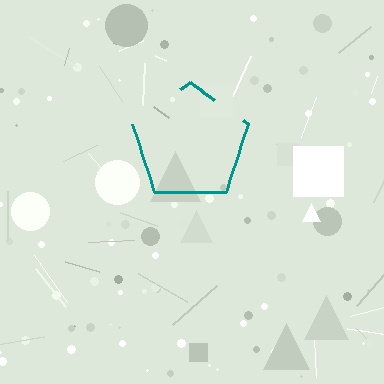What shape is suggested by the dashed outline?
The dashed outline suggests a pentagon.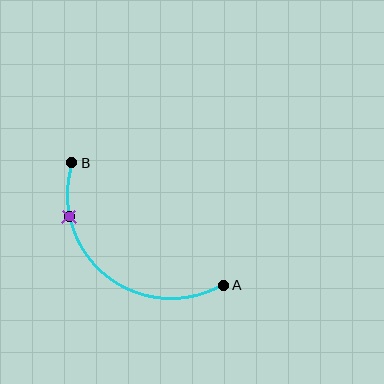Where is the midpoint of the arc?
The arc midpoint is the point on the curve farthest from the straight line joining A and B. It sits below and to the left of that line.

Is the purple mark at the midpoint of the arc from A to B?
No. The purple mark lies on the arc but is closer to endpoint B. The arc midpoint would be at the point on the curve equidistant along the arc from both A and B.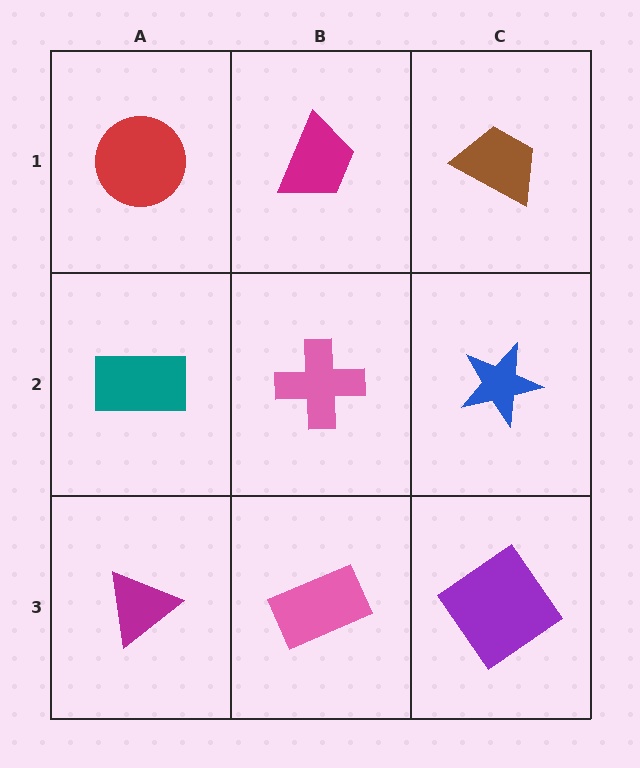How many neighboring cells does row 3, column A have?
2.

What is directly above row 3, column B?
A pink cross.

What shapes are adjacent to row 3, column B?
A pink cross (row 2, column B), a magenta triangle (row 3, column A), a purple diamond (row 3, column C).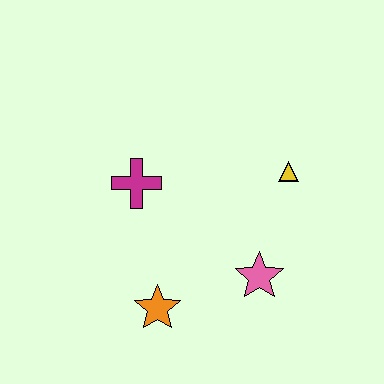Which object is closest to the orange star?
The pink star is closest to the orange star.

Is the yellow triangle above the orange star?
Yes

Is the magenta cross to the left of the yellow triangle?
Yes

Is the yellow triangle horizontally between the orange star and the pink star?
No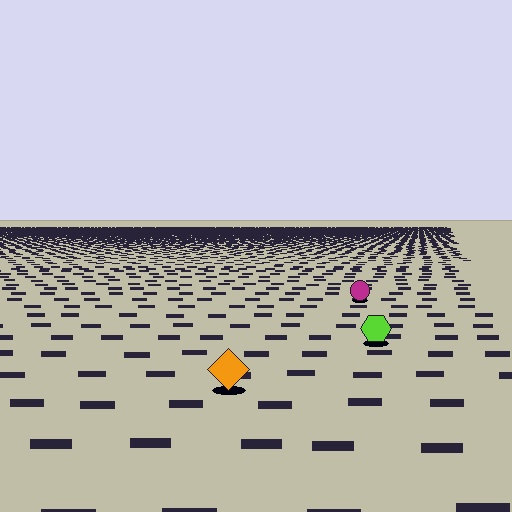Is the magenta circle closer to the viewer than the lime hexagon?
No. The lime hexagon is closer — you can tell from the texture gradient: the ground texture is coarser near it.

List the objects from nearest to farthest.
From nearest to farthest: the orange diamond, the lime hexagon, the magenta circle.